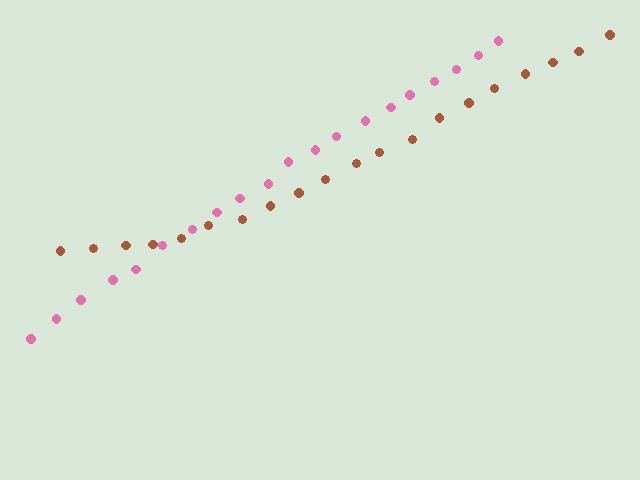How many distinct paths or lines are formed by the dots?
There are 2 distinct paths.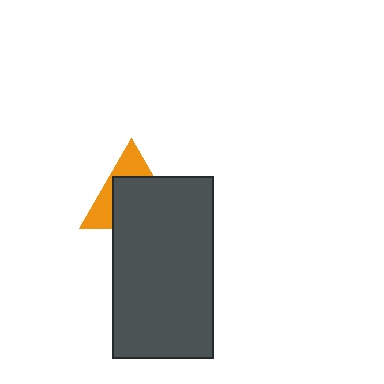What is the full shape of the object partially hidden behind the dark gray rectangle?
The partially hidden object is an orange triangle.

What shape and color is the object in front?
The object in front is a dark gray rectangle.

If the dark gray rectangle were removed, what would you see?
You would see the complete orange triangle.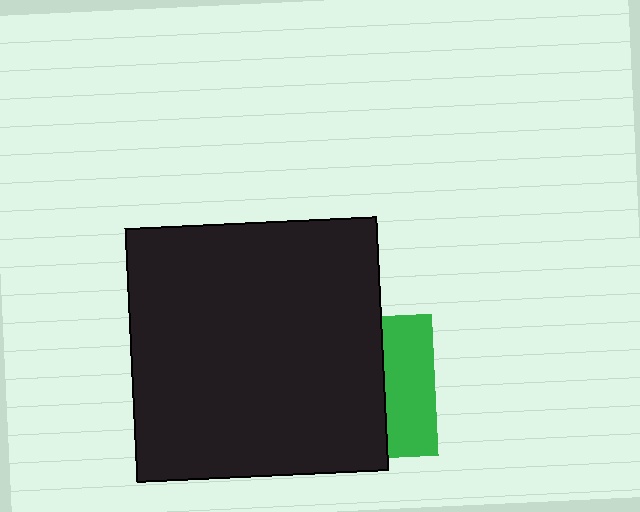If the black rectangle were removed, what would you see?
You would see the complete green square.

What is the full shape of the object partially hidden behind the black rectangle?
The partially hidden object is a green square.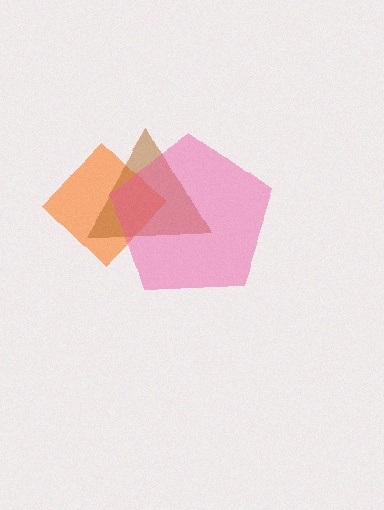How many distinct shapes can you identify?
There are 3 distinct shapes: an orange diamond, a brown triangle, a pink pentagon.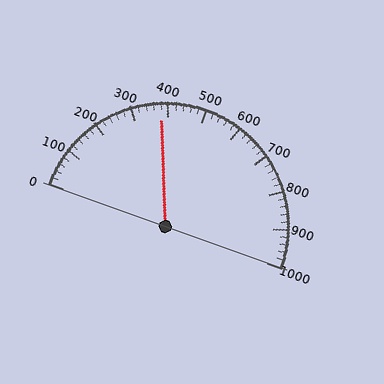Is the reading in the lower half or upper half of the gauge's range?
The reading is in the lower half of the range (0 to 1000).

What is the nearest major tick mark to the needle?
The nearest major tick mark is 400.